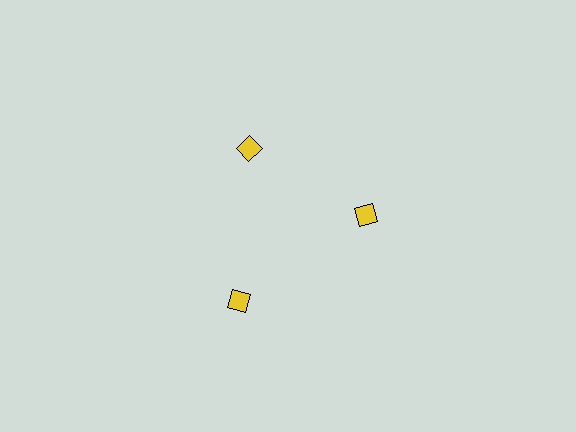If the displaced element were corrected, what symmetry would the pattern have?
It would have 3-fold rotational symmetry — the pattern would map onto itself every 120 degrees.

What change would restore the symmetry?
The symmetry would be restored by moving it inward, back onto the ring so that all 3 diamonds sit at equal angles and equal distance from the center.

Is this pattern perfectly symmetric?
No. The 3 yellow diamonds are arranged in a ring, but one element near the 7 o'clock position is pushed outward from the center, breaking the 3-fold rotational symmetry.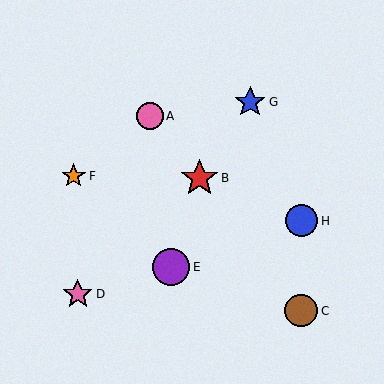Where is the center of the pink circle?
The center of the pink circle is at (150, 116).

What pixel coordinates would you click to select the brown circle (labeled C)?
Click at (301, 311) to select the brown circle C.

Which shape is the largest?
The red star (labeled B) is the largest.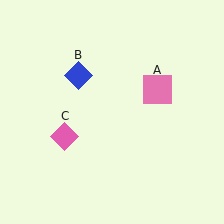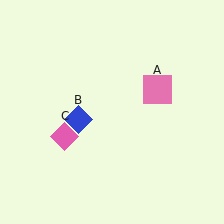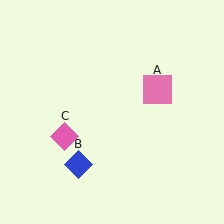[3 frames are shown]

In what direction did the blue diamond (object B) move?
The blue diamond (object B) moved down.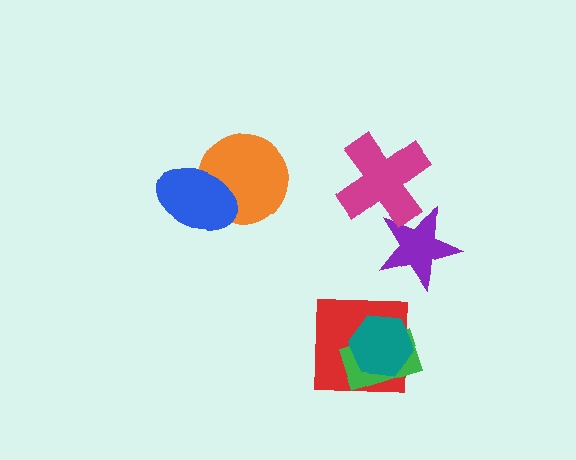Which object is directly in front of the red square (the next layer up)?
The green rectangle is directly in front of the red square.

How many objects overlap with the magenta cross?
1 object overlaps with the magenta cross.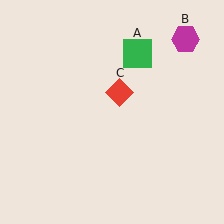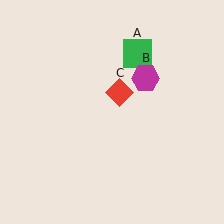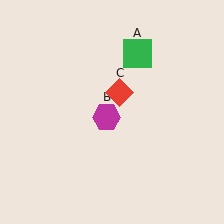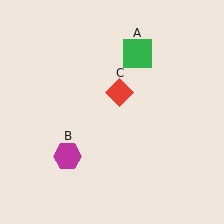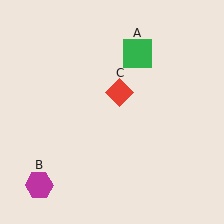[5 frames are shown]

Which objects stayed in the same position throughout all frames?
Green square (object A) and red diamond (object C) remained stationary.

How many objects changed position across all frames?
1 object changed position: magenta hexagon (object B).